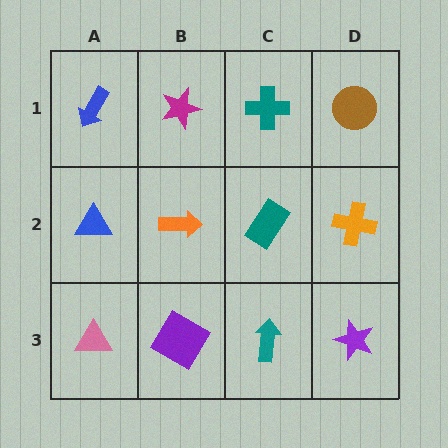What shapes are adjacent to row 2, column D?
A brown circle (row 1, column D), a purple star (row 3, column D), a teal rectangle (row 2, column C).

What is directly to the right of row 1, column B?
A teal cross.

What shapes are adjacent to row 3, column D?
An orange cross (row 2, column D), a teal arrow (row 3, column C).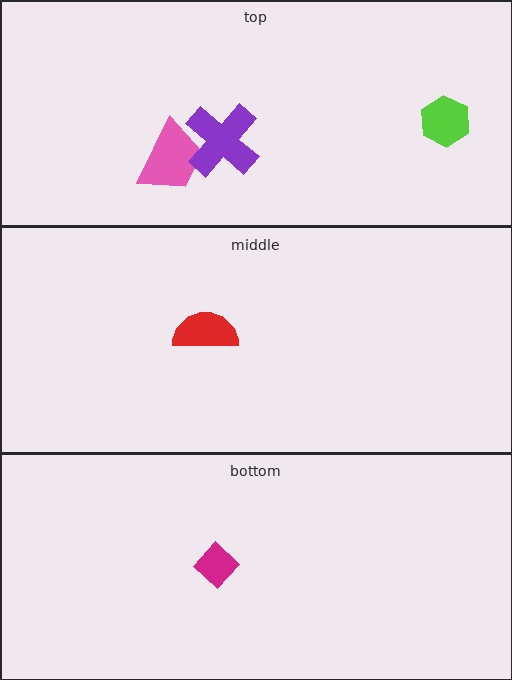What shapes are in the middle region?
The red semicircle.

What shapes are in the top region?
The lime hexagon, the pink trapezoid, the purple cross.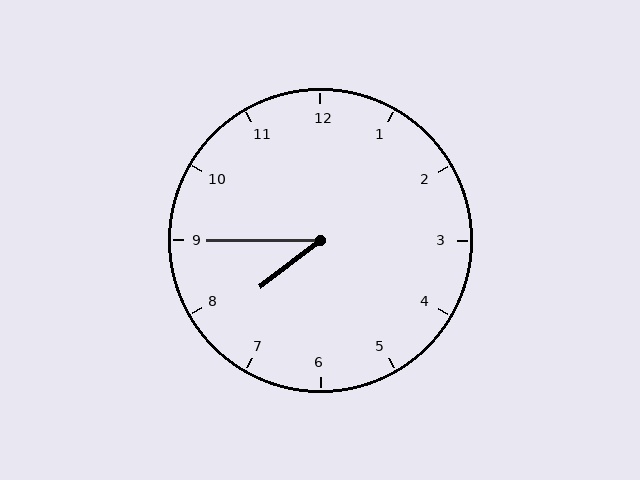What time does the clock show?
7:45.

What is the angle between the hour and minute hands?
Approximately 38 degrees.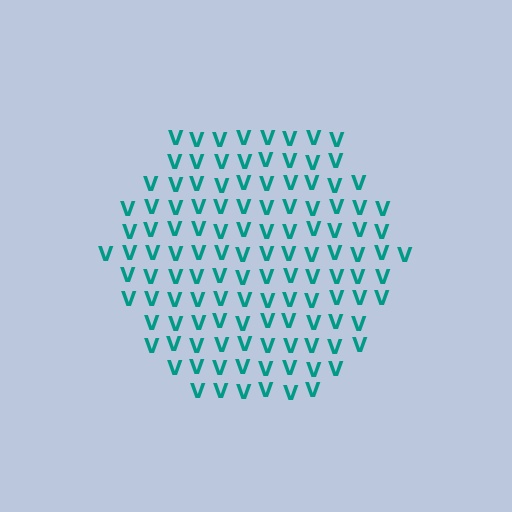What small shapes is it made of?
It is made of small letter V's.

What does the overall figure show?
The overall figure shows a hexagon.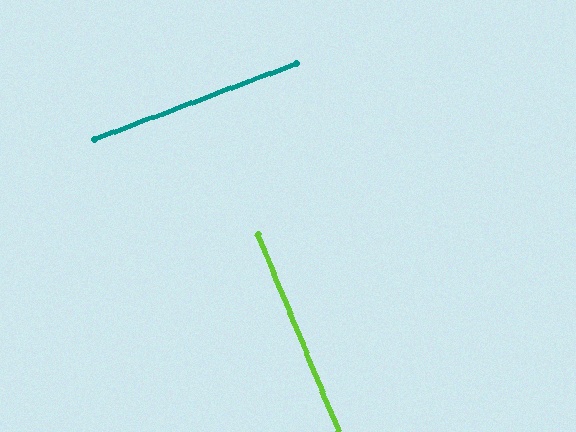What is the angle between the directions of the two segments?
Approximately 88 degrees.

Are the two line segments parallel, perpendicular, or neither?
Perpendicular — they meet at approximately 88°.